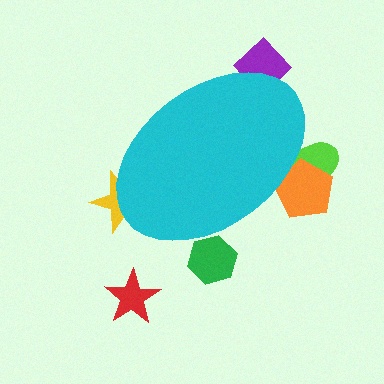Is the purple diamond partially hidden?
Yes, the purple diamond is partially hidden behind the cyan ellipse.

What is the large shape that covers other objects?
A cyan ellipse.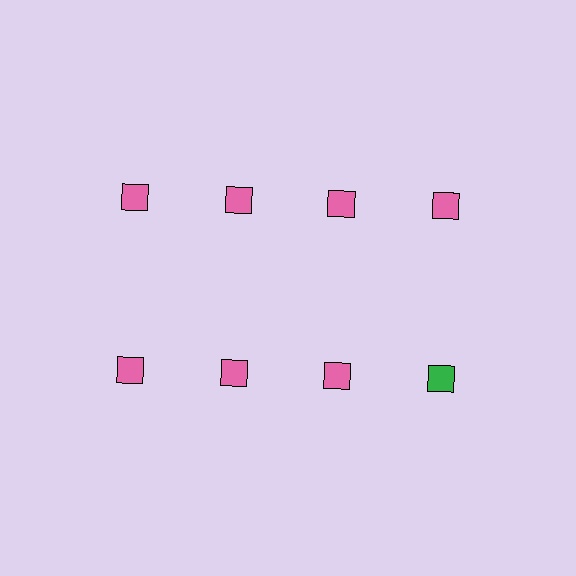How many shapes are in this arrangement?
There are 8 shapes arranged in a grid pattern.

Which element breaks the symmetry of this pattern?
The green square in the second row, second from right column breaks the symmetry. All other shapes are pink squares.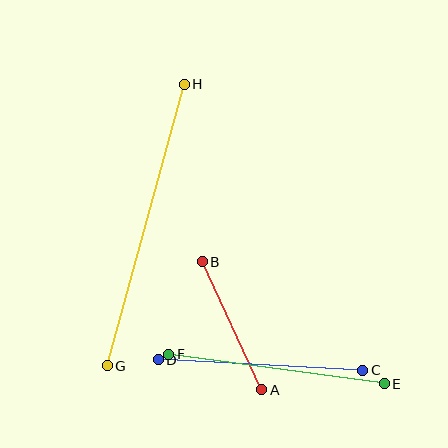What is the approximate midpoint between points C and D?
The midpoint is at approximately (260, 365) pixels.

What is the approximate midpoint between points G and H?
The midpoint is at approximately (146, 225) pixels.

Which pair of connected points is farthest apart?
Points G and H are farthest apart.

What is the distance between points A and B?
The distance is approximately 141 pixels.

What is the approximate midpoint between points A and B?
The midpoint is at approximately (232, 326) pixels.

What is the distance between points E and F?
The distance is approximately 218 pixels.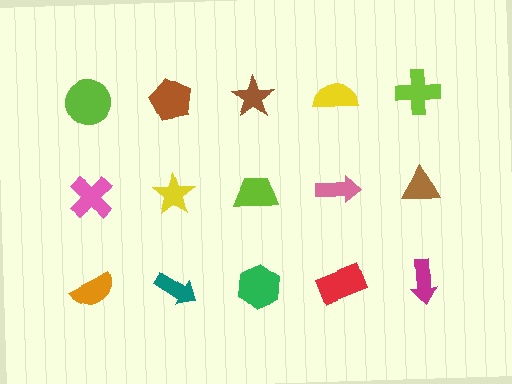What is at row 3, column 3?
A green hexagon.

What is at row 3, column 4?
A red rectangle.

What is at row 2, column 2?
A yellow star.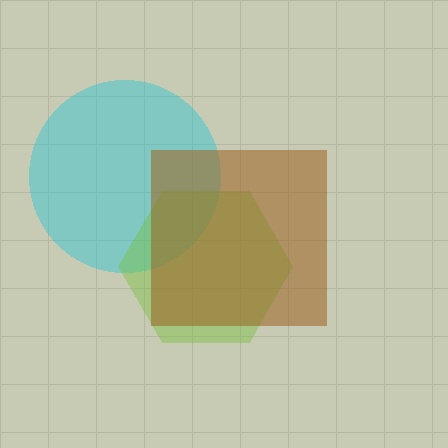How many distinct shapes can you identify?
There are 3 distinct shapes: a cyan circle, a lime hexagon, a brown square.